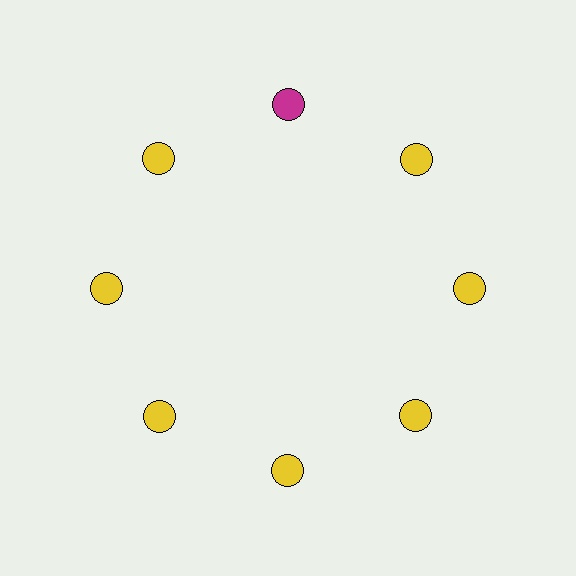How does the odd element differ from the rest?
It has a different color: magenta instead of yellow.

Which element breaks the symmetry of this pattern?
The magenta circle at roughly the 12 o'clock position breaks the symmetry. All other shapes are yellow circles.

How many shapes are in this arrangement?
There are 8 shapes arranged in a ring pattern.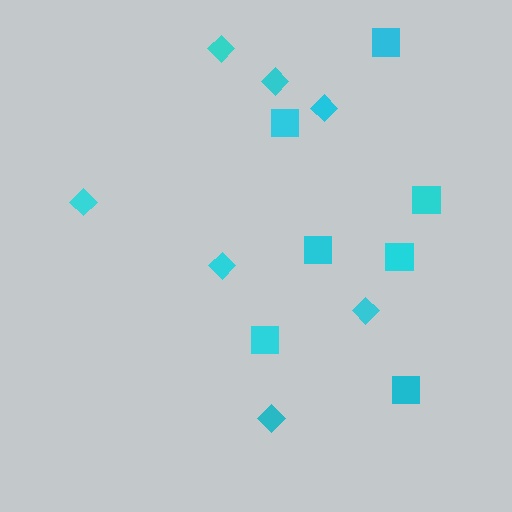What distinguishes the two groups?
There are 2 groups: one group of squares (7) and one group of diamonds (7).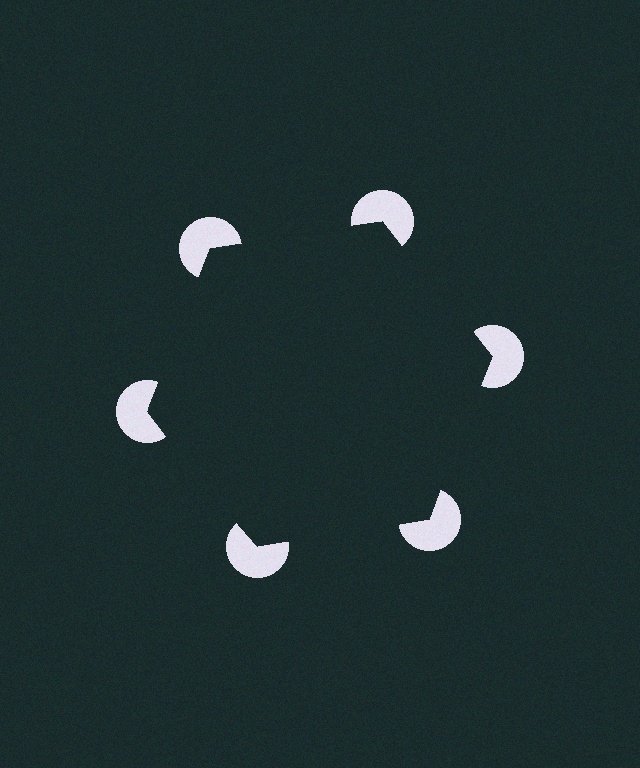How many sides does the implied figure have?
6 sides.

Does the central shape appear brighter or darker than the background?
It typically appears slightly darker than the background, even though no actual brightness change is drawn.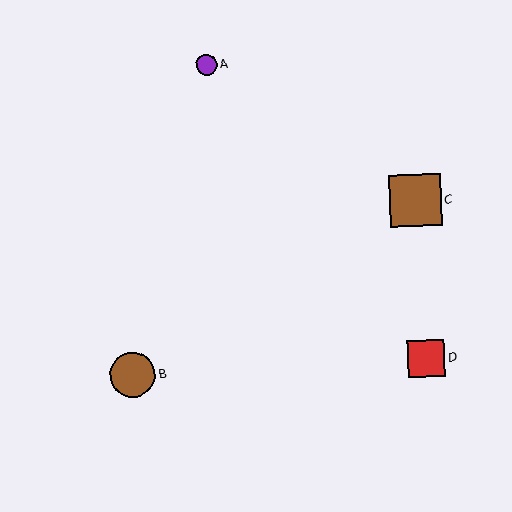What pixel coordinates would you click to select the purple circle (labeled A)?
Click at (206, 65) to select the purple circle A.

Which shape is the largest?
The brown square (labeled C) is the largest.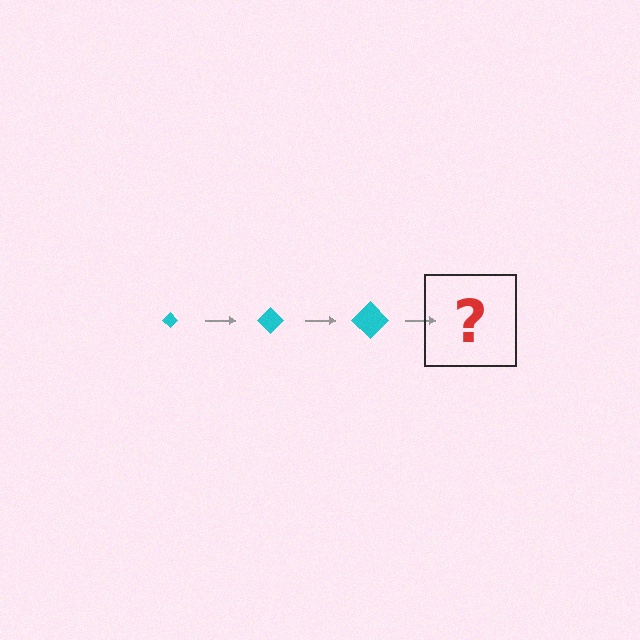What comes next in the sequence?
The next element should be a cyan diamond, larger than the previous one.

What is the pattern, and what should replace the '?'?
The pattern is that the diamond gets progressively larger each step. The '?' should be a cyan diamond, larger than the previous one.